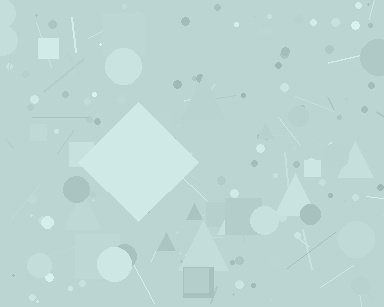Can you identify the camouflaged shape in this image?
The camouflaged shape is a diamond.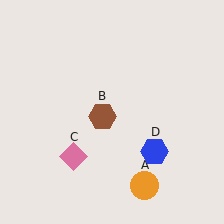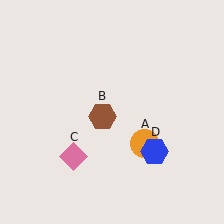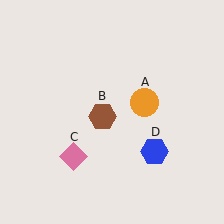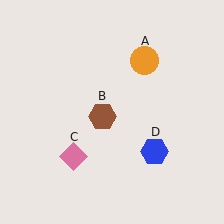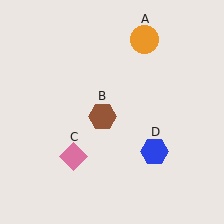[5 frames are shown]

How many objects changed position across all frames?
1 object changed position: orange circle (object A).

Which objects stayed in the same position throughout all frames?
Brown hexagon (object B) and pink diamond (object C) and blue hexagon (object D) remained stationary.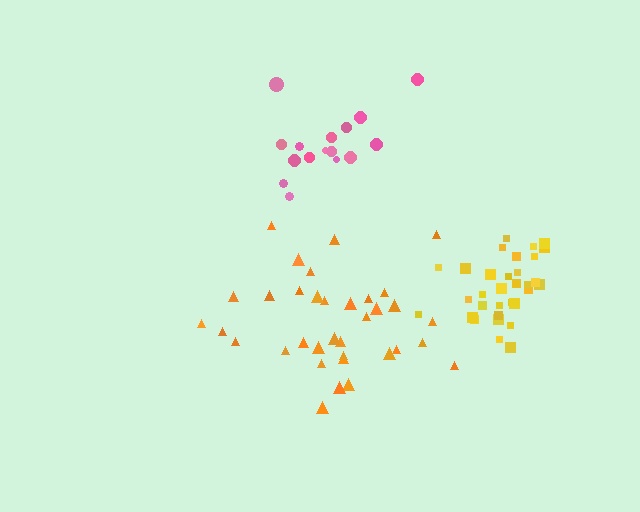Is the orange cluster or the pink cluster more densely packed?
Orange.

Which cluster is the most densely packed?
Yellow.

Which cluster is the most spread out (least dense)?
Pink.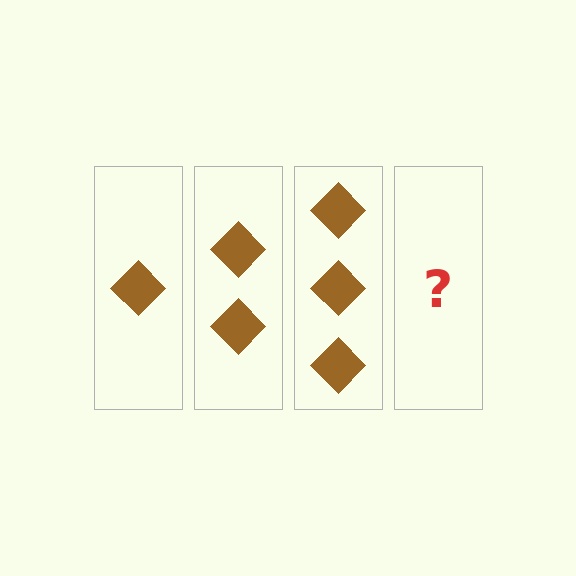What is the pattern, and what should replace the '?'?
The pattern is that each step adds one more diamond. The '?' should be 4 diamonds.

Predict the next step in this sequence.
The next step is 4 diamonds.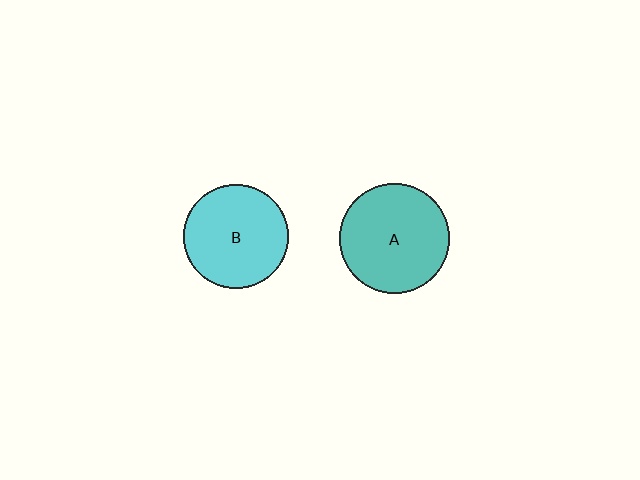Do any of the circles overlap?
No, none of the circles overlap.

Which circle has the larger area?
Circle A (teal).